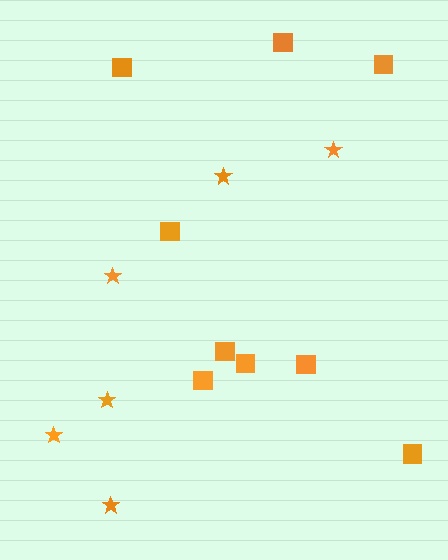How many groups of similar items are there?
There are 2 groups: one group of squares (9) and one group of stars (6).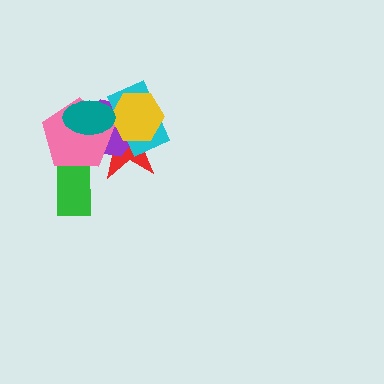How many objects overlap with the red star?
5 objects overlap with the red star.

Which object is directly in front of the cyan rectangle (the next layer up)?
The yellow hexagon is directly in front of the cyan rectangle.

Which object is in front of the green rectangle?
The pink pentagon is in front of the green rectangle.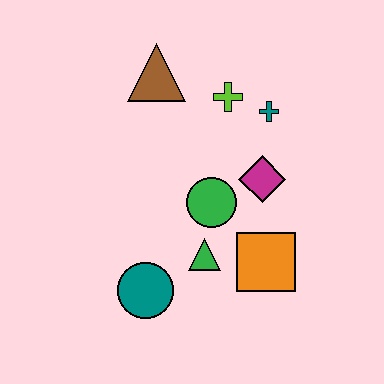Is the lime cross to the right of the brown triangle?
Yes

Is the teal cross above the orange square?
Yes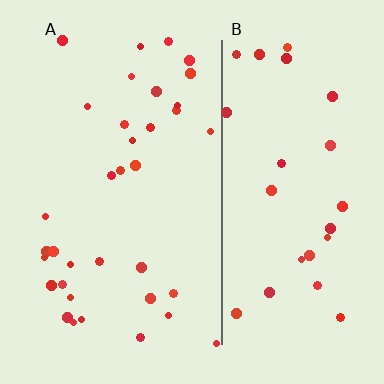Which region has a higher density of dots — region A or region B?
A (the left).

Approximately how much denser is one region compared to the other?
Approximately 1.3× — region A over region B.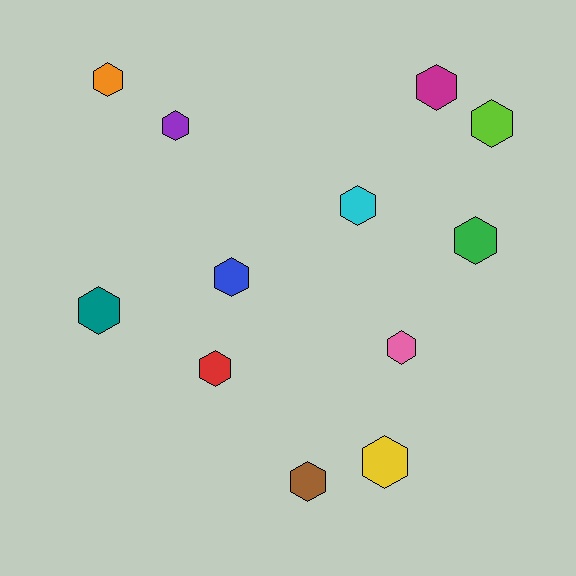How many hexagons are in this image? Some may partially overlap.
There are 12 hexagons.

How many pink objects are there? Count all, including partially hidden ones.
There is 1 pink object.